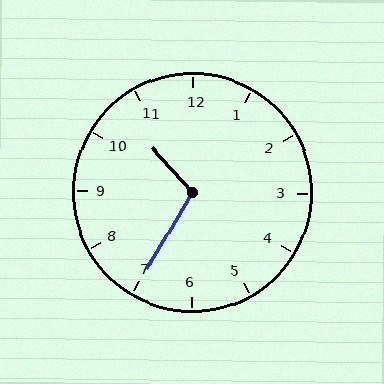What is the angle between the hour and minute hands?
Approximately 108 degrees.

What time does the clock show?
10:35.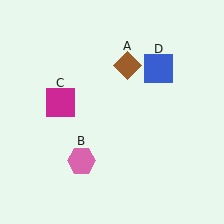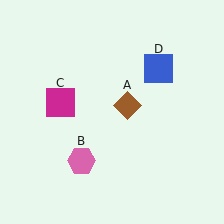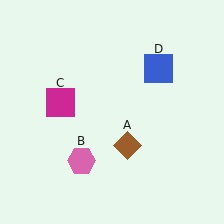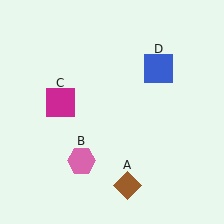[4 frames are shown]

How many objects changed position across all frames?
1 object changed position: brown diamond (object A).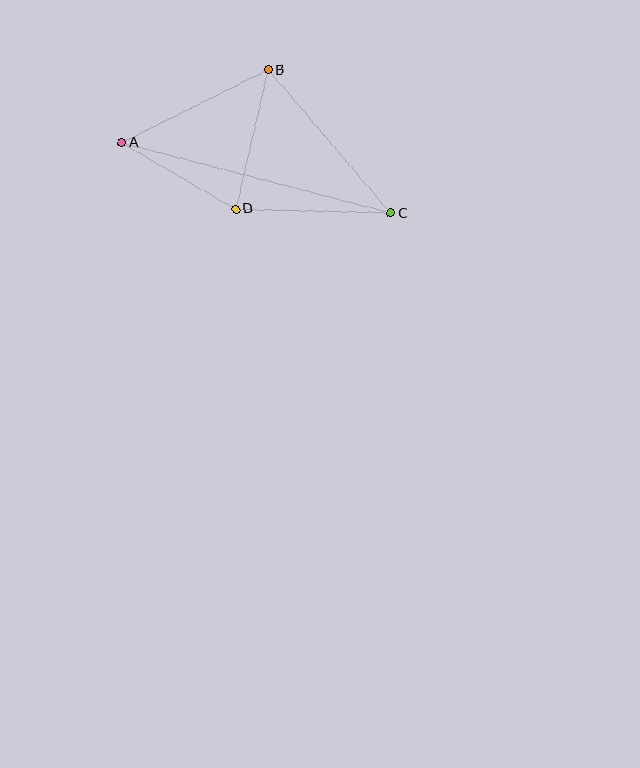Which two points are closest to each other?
Points A and D are closest to each other.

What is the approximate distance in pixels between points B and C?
The distance between B and C is approximately 188 pixels.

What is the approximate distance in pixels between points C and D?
The distance between C and D is approximately 155 pixels.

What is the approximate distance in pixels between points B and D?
The distance between B and D is approximately 143 pixels.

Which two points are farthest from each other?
Points A and C are farthest from each other.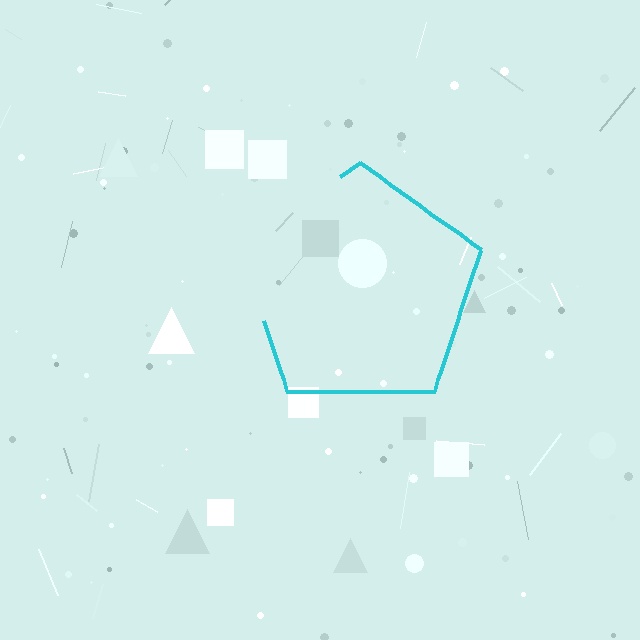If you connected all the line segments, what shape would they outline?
They would outline a pentagon.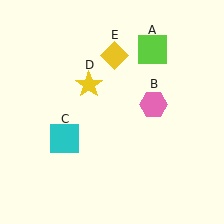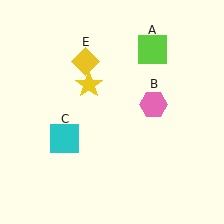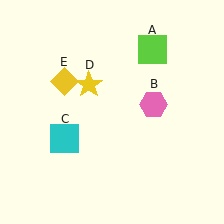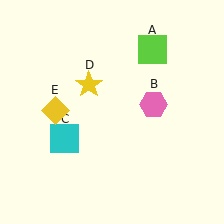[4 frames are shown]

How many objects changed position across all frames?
1 object changed position: yellow diamond (object E).